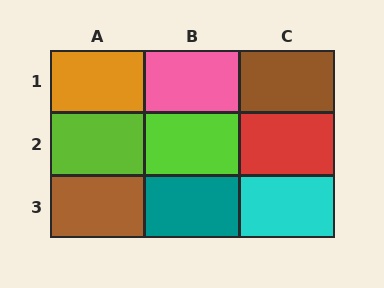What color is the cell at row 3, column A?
Brown.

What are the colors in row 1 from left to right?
Orange, pink, brown.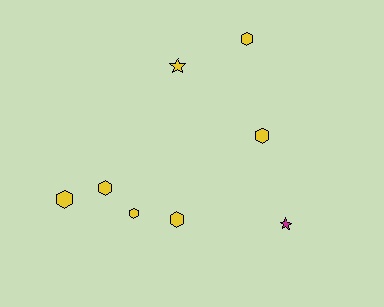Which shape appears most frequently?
Hexagon, with 6 objects.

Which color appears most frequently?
Yellow, with 7 objects.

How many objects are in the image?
There are 8 objects.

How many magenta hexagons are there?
There are no magenta hexagons.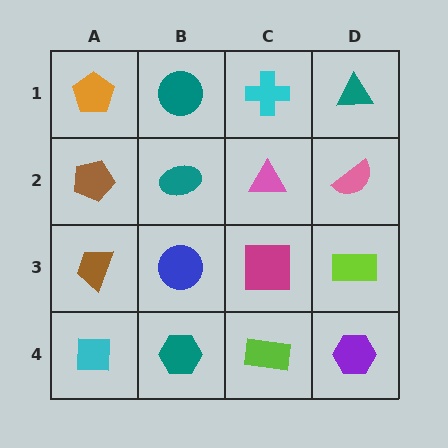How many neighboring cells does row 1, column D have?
2.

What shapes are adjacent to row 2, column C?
A cyan cross (row 1, column C), a magenta square (row 3, column C), a teal ellipse (row 2, column B), a pink semicircle (row 2, column D).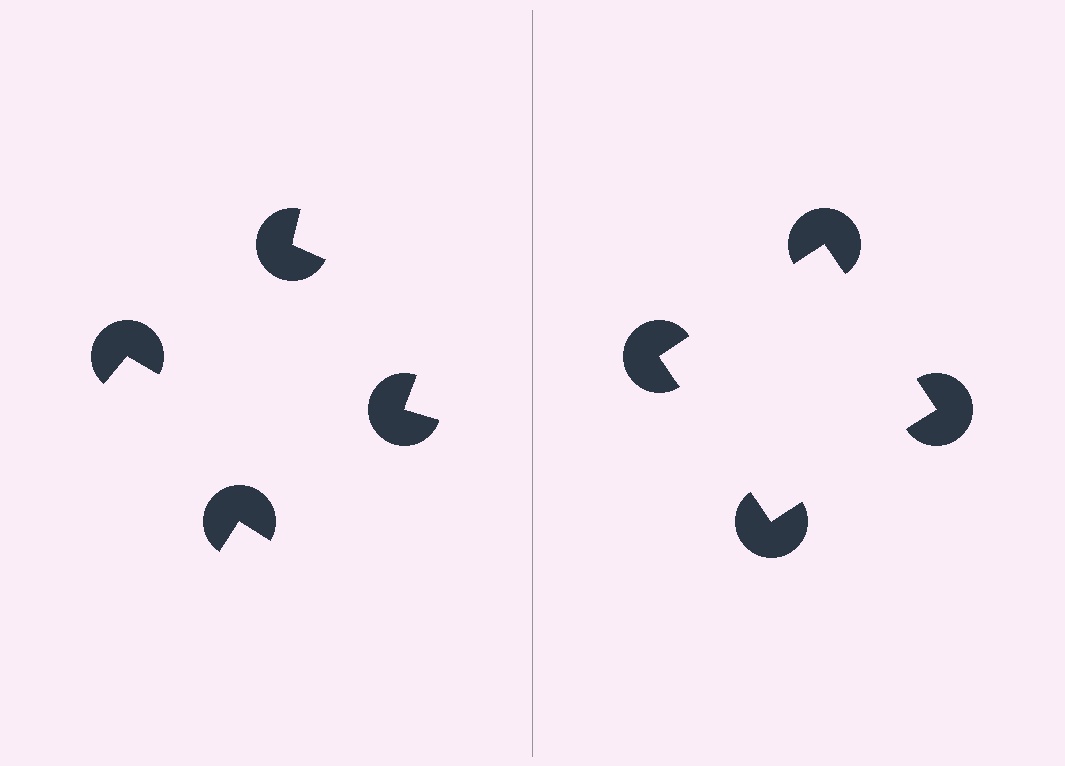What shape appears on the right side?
An illusory square.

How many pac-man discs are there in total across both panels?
8 — 4 on each side.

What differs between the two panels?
The pac-man discs are positioned identically on both sides; only the wedge orientations differ. On the right they align to a square; on the left they are misaligned.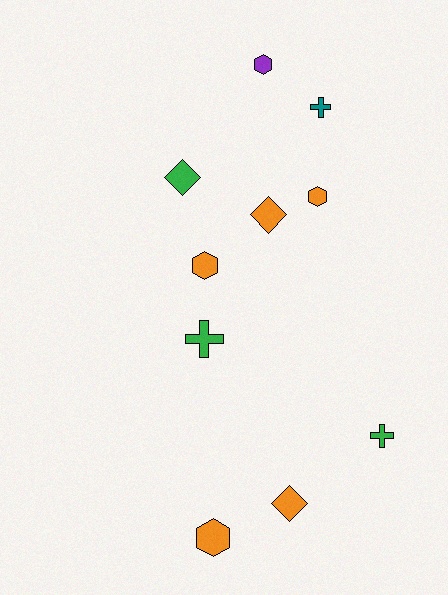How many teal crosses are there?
There is 1 teal cross.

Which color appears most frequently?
Orange, with 5 objects.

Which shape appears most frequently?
Hexagon, with 4 objects.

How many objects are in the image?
There are 10 objects.